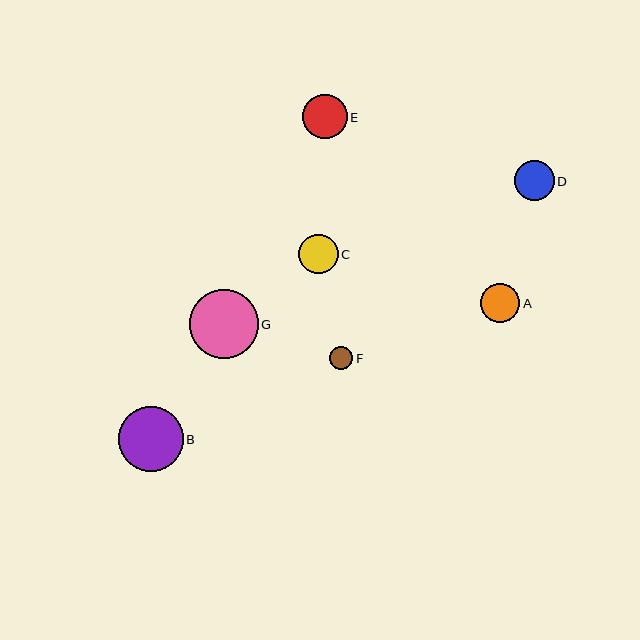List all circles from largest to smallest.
From largest to smallest: G, B, E, D, C, A, F.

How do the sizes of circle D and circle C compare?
Circle D and circle C are approximately the same size.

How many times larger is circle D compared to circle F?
Circle D is approximately 1.8 times the size of circle F.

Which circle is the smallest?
Circle F is the smallest with a size of approximately 23 pixels.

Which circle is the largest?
Circle G is the largest with a size of approximately 68 pixels.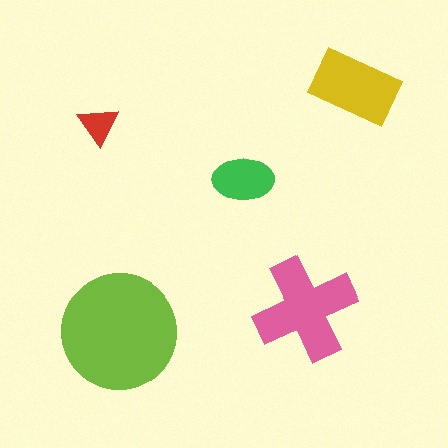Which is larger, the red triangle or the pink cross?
The pink cross.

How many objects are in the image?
There are 5 objects in the image.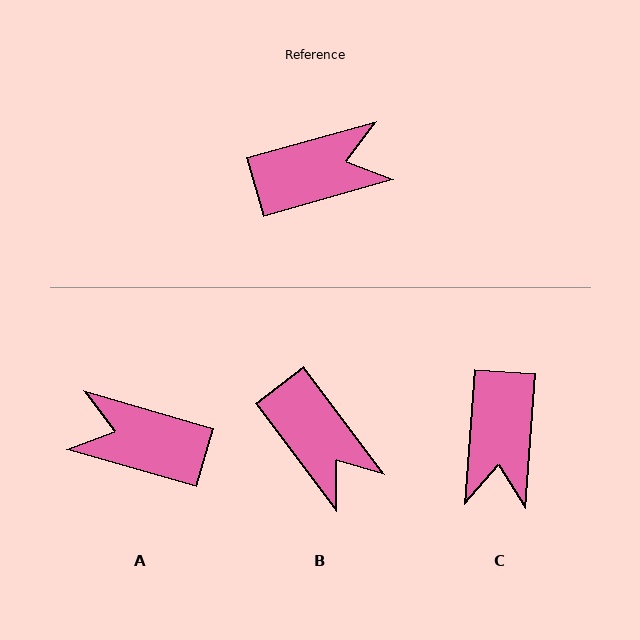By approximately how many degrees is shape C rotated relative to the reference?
Approximately 110 degrees clockwise.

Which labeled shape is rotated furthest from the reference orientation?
A, about 148 degrees away.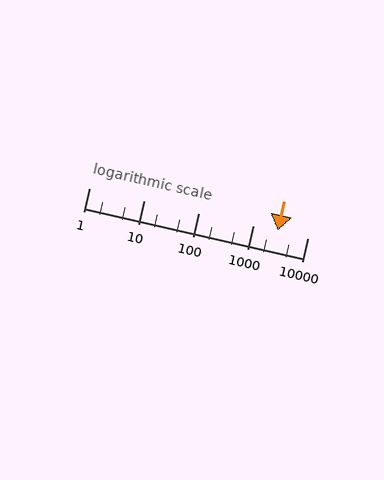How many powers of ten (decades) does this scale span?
The scale spans 4 decades, from 1 to 10000.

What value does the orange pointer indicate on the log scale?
The pointer indicates approximately 2900.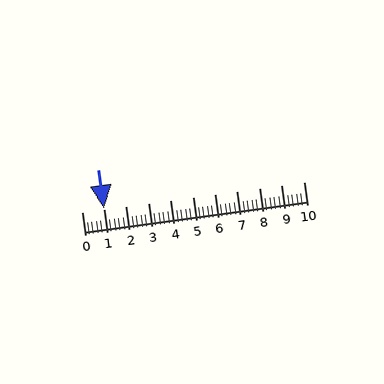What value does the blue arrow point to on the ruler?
The blue arrow points to approximately 1.0.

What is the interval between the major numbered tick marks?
The major tick marks are spaced 1 units apart.